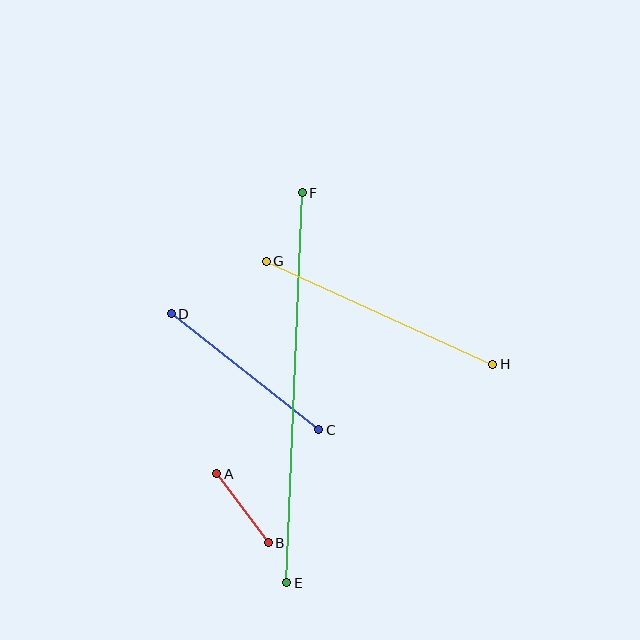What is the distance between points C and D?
The distance is approximately 187 pixels.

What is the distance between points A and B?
The distance is approximately 86 pixels.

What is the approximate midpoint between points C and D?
The midpoint is at approximately (245, 372) pixels.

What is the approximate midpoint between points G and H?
The midpoint is at approximately (379, 313) pixels.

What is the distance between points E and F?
The distance is approximately 390 pixels.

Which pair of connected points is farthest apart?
Points E and F are farthest apart.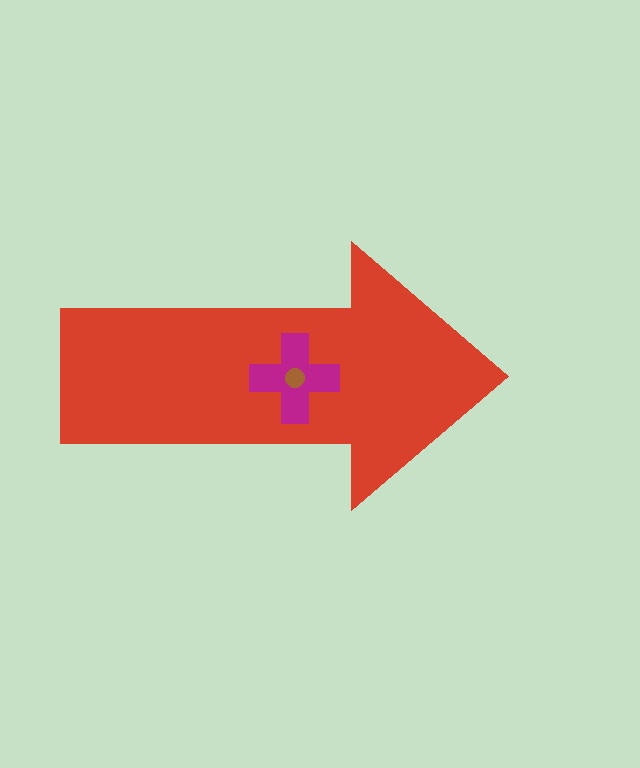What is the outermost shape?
The red arrow.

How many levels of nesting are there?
3.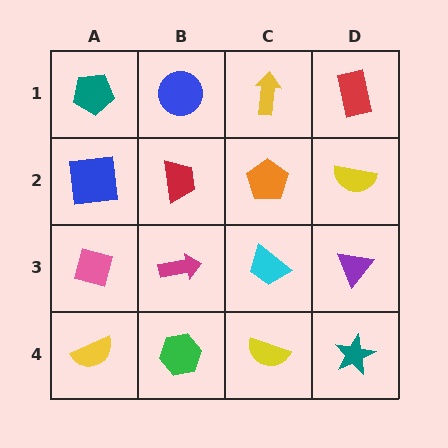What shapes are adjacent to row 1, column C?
An orange pentagon (row 2, column C), a blue circle (row 1, column B), a red rectangle (row 1, column D).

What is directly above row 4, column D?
A purple triangle.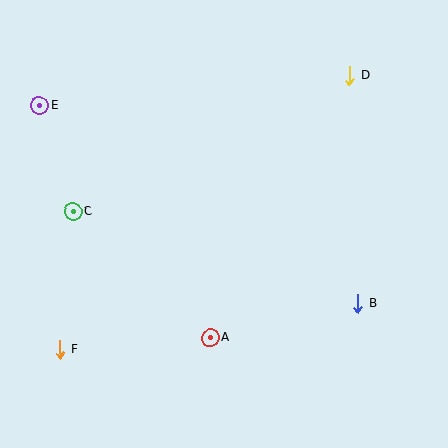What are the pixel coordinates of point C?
Point C is at (73, 211).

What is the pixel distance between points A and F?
The distance between A and F is 150 pixels.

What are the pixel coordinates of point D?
Point D is at (350, 76).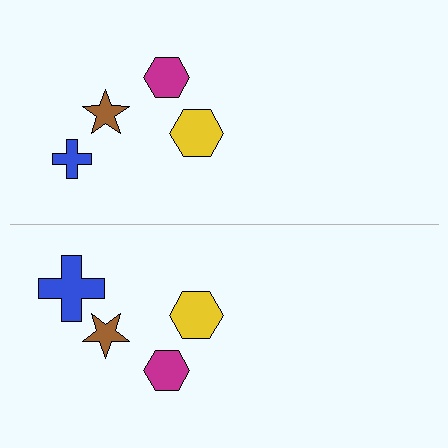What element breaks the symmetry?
The blue cross on the bottom side has a different size than its mirror counterpart.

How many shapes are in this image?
There are 8 shapes in this image.